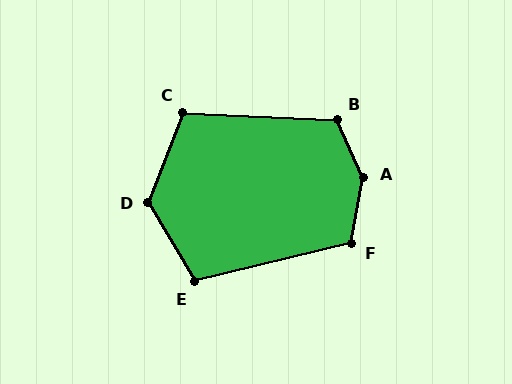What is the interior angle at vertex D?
Approximately 129 degrees (obtuse).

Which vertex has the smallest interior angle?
E, at approximately 107 degrees.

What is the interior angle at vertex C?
Approximately 108 degrees (obtuse).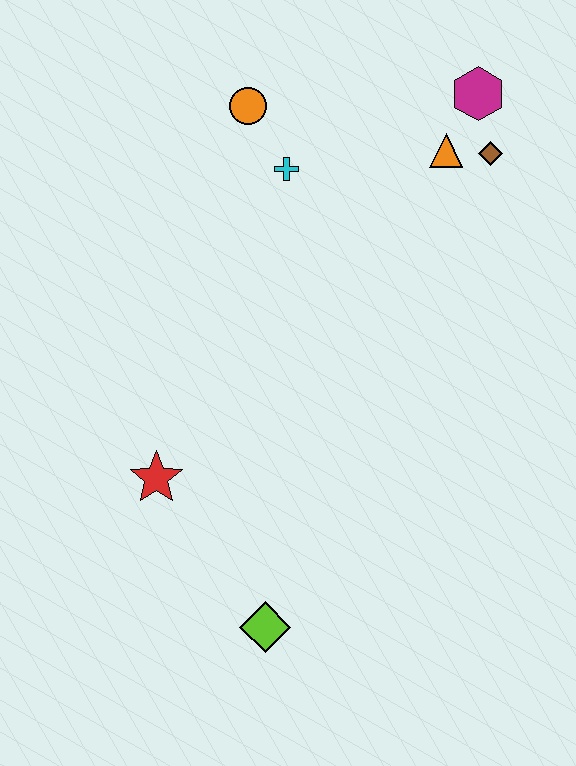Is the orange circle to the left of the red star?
No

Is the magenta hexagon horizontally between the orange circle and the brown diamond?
Yes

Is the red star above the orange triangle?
No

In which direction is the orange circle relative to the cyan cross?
The orange circle is above the cyan cross.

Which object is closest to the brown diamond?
The orange triangle is closest to the brown diamond.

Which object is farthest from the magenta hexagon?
The lime diamond is farthest from the magenta hexagon.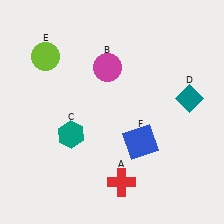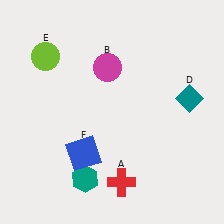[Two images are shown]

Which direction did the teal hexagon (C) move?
The teal hexagon (C) moved down.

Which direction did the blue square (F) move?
The blue square (F) moved left.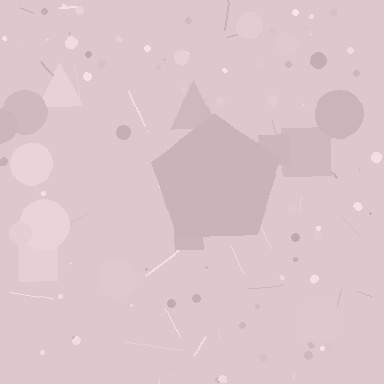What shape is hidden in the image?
A pentagon is hidden in the image.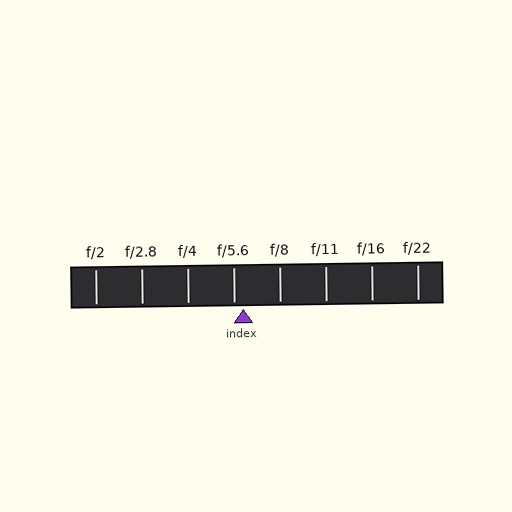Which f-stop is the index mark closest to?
The index mark is closest to f/5.6.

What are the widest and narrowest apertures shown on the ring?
The widest aperture shown is f/2 and the narrowest is f/22.